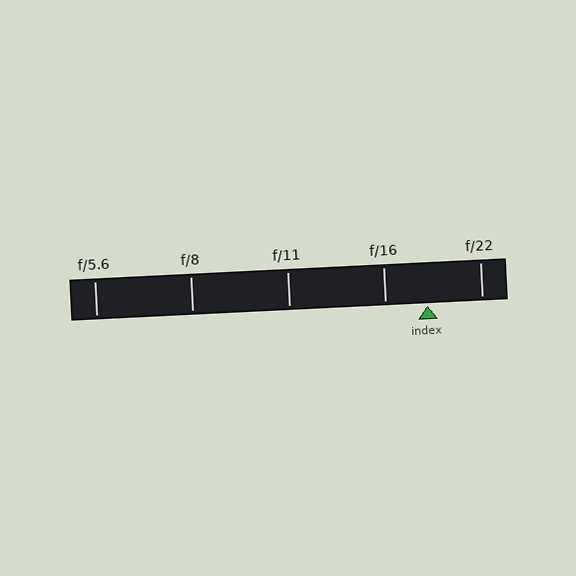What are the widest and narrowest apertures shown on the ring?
The widest aperture shown is f/5.6 and the narrowest is f/22.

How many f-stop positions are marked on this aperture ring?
There are 5 f-stop positions marked.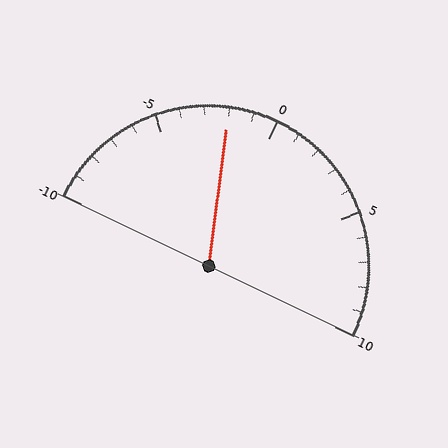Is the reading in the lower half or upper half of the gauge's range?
The reading is in the lower half of the range (-10 to 10).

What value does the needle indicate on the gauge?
The needle indicates approximately -2.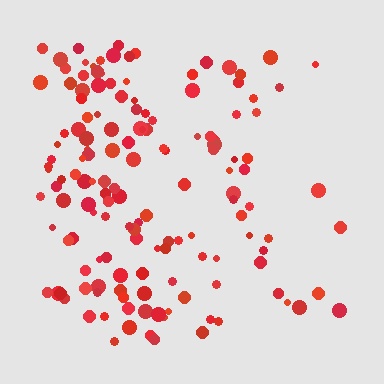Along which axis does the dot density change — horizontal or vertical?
Horizontal.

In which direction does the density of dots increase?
From right to left, with the left side densest.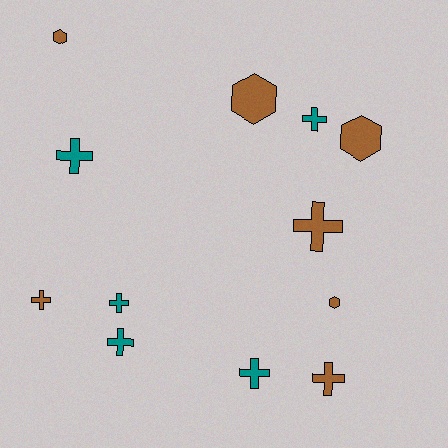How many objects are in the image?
There are 12 objects.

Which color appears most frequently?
Brown, with 7 objects.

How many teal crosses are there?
There are 5 teal crosses.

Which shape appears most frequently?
Cross, with 8 objects.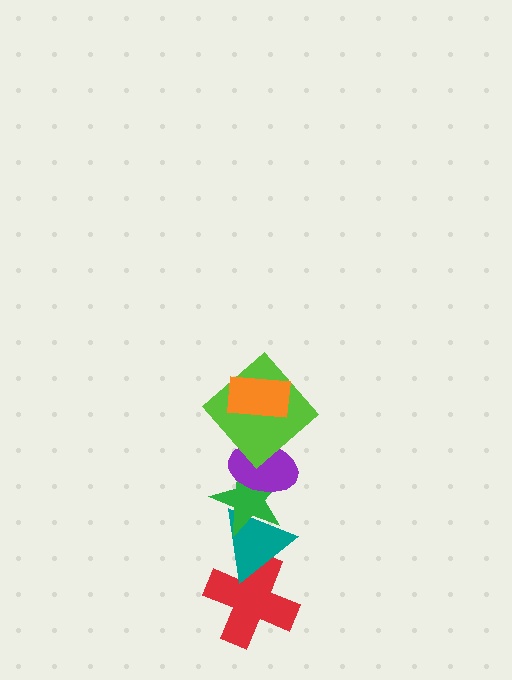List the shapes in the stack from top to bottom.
From top to bottom: the orange rectangle, the lime diamond, the purple ellipse, the green star, the teal triangle, the red cross.